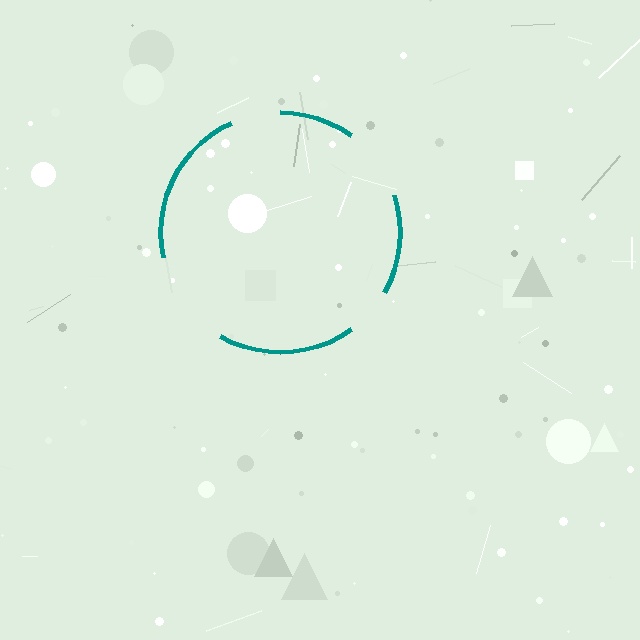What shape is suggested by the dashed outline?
The dashed outline suggests a circle.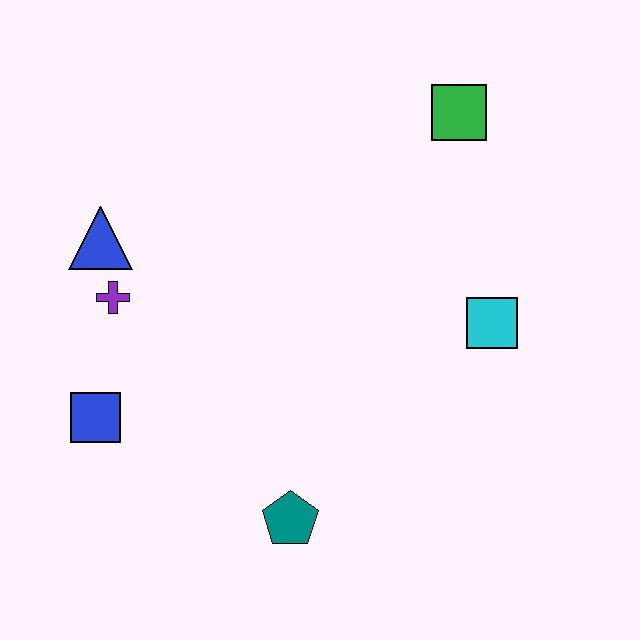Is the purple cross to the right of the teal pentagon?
No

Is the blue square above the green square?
No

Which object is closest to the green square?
The cyan square is closest to the green square.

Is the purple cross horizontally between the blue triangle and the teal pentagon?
Yes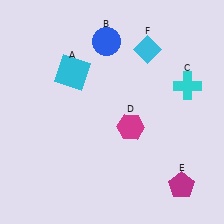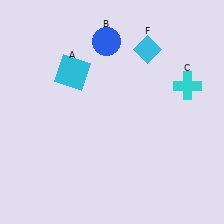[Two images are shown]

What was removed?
The magenta pentagon (E), the magenta hexagon (D) were removed in Image 2.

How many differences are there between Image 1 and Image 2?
There are 2 differences between the two images.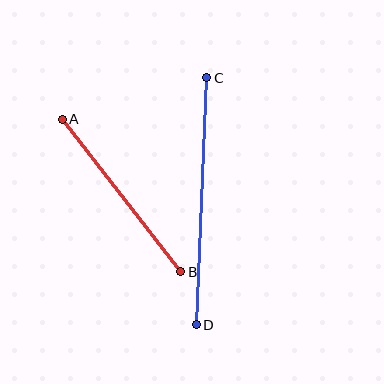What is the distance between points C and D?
The distance is approximately 247 pixels.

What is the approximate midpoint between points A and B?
The midpoint is at approximately (122, 196) pixels.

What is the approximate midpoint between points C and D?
The midpoint is at approximately (201, 201) pixels.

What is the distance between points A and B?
The distance is approximately 193 pixels.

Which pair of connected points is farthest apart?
Points C and D are farthest apart.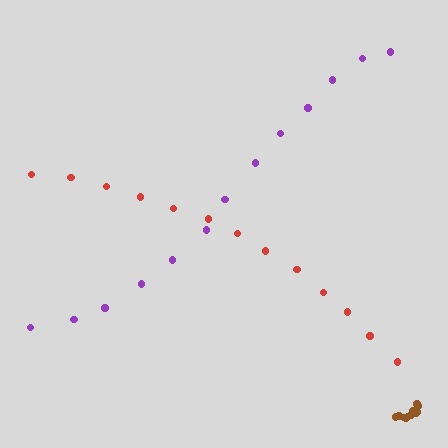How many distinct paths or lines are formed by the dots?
There are 3 distinct paths.